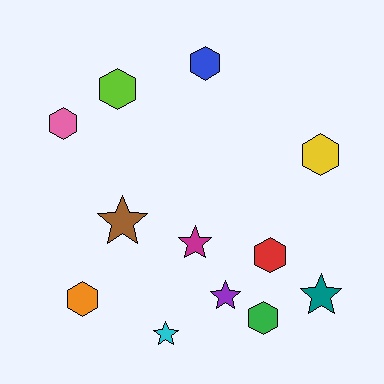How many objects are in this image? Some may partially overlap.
There are 12 objects.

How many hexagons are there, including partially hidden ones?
There are 7 hexagons.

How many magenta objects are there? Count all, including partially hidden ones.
There is 1 magenta object.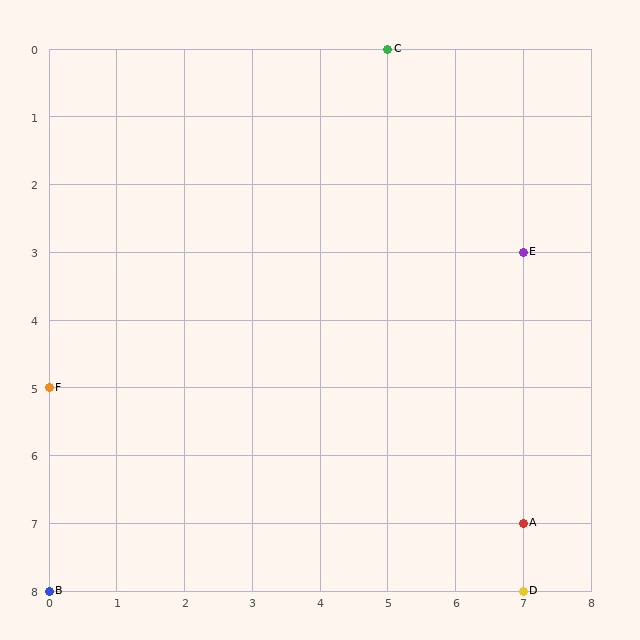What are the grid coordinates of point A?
Point A is at grid coordinates (7, 7).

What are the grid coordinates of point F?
Point F is at grid coordinates (0, 5).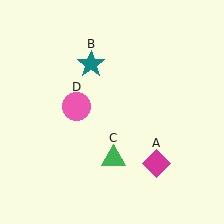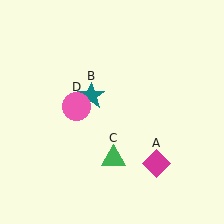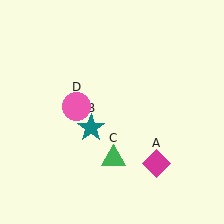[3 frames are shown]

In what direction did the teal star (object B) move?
The teal star (object B) moved down.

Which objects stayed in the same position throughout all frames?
Magenta diamond (object A) and green triangle (object C) and pink circle (object D) remained stationary.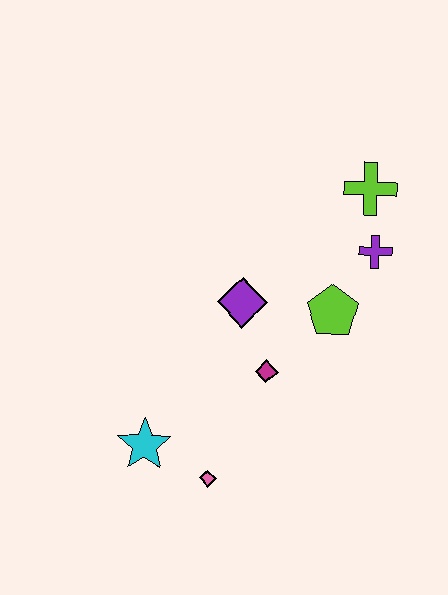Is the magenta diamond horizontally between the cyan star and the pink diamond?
No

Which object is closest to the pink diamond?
The cyan star is closest to the pink diamond.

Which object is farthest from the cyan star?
The lime cross is farthest from the cyan star.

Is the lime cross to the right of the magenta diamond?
Yes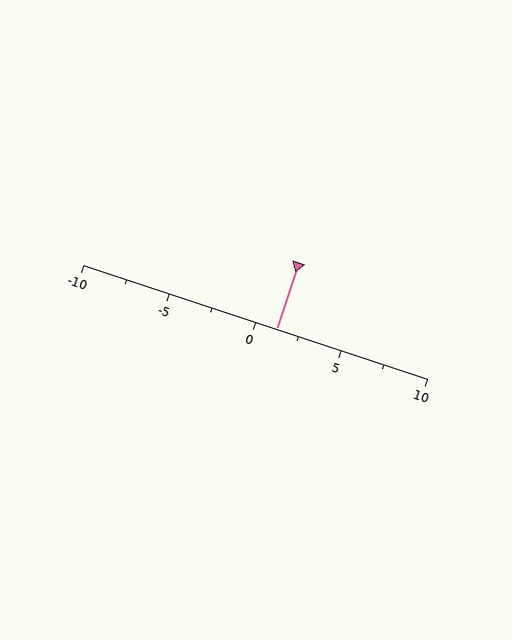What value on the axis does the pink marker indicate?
The marker indicates approximately 1.2.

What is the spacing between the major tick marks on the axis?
The major ticks are spaced 5 apart.